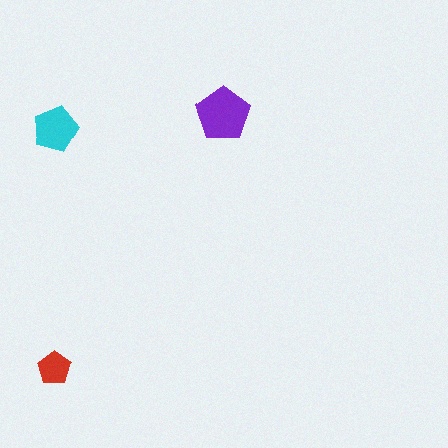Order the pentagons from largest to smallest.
the purple one, the cyan one, the red one.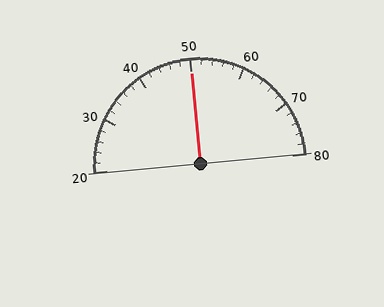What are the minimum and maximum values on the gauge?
The gauge ranges from 20 to 80.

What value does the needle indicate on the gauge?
The needle indicates approximately 50.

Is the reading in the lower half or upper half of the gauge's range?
The reading is in the upper half of the range (20 to 80).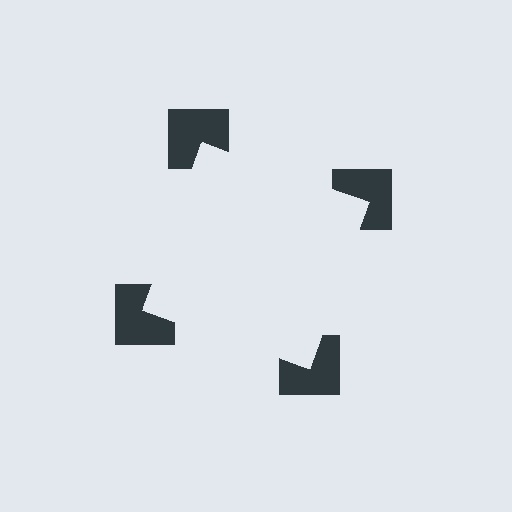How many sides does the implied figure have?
4 sides.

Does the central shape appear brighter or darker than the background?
It typically appears slightly brighter than the background, even though no actual brightness change is drawn.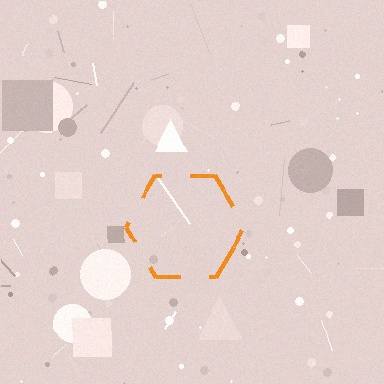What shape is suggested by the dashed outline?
The dashed outline suggests a hexagon.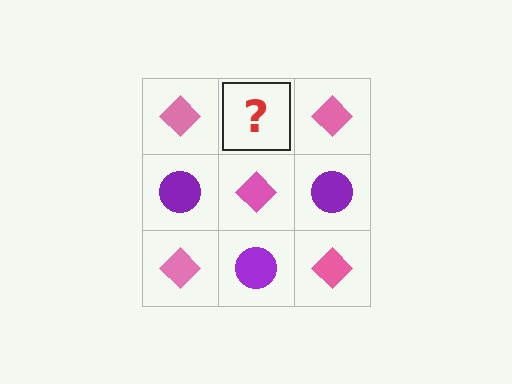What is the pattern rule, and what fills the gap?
The rule is that it alternates pink diamond and purple circle in a checkerboard pattern. The gap should be filled with a purple circle.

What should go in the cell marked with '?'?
The missing cell should contain a purple circle.